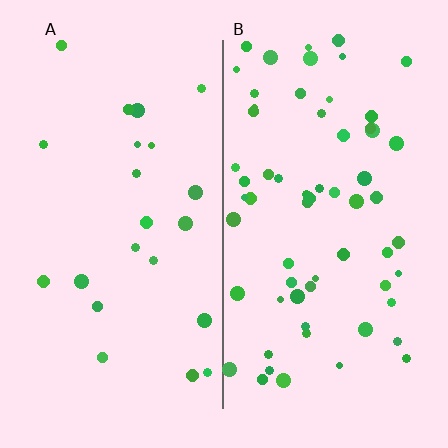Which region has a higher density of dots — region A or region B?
B (the right).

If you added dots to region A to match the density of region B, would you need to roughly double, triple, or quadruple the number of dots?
Approximately triple.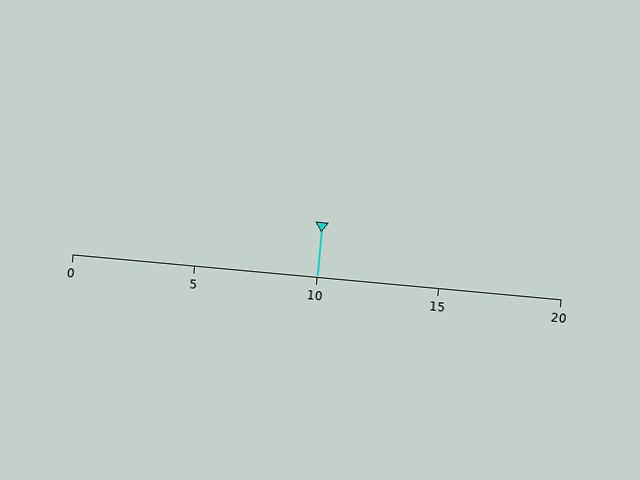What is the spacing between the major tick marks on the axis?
The major ticks are spaced 5 apart.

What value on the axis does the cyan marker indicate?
The marker indicates approximately 10.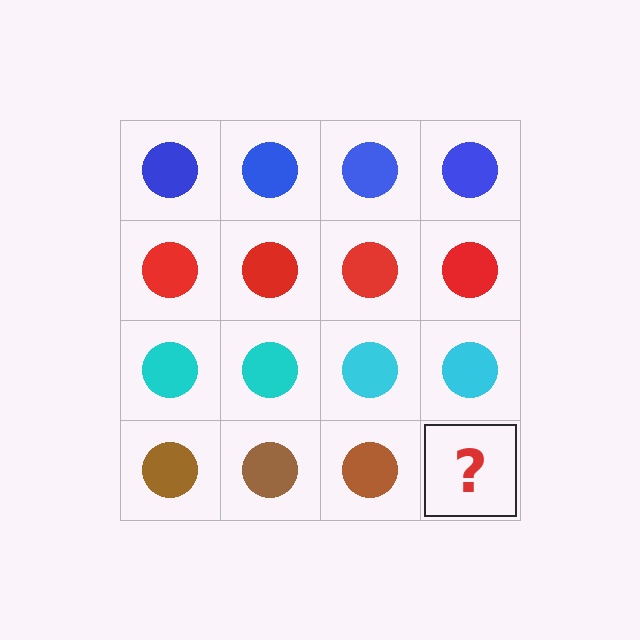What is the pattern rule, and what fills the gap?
The rule is that each row has a consistent color. The gap should be filled with a brown circle.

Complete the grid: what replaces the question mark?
The question mark should be replaced with a brown circle.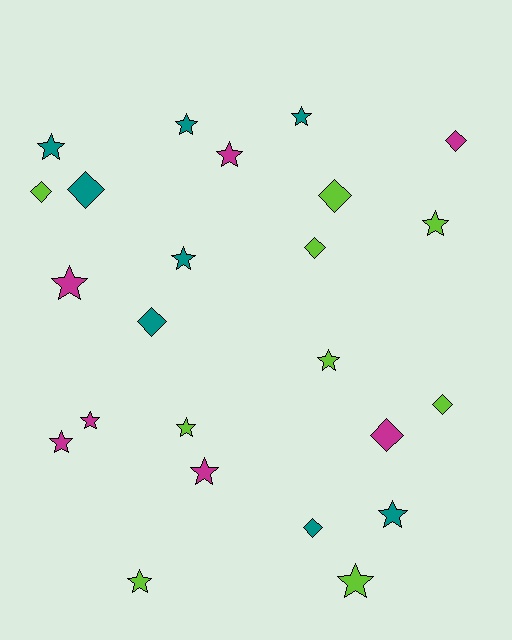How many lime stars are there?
There are 5 lime stars.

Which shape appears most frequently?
Star, with 15 objects.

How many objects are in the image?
There are 24 objects.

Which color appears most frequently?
Lime, with 9 objects.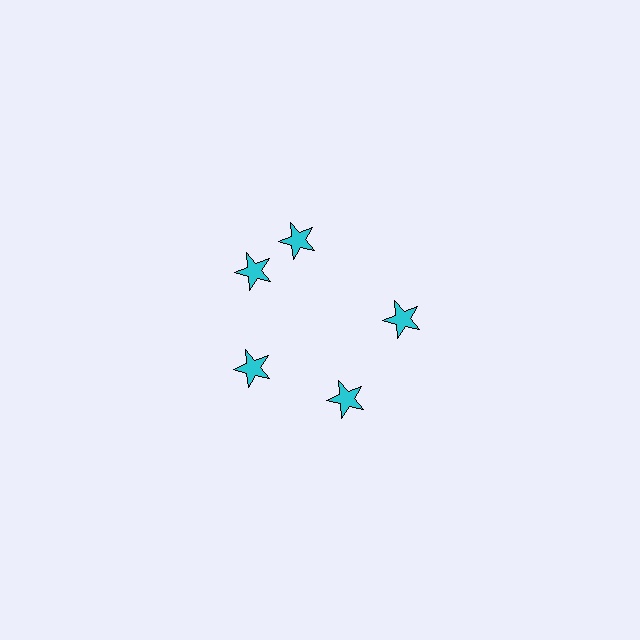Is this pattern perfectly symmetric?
No. The 5 cyan stars are arranged in a ring, but one element near the 1 o'clock position is rotated out of alignment along the ring, breaking the 5-fold rotational symmetry.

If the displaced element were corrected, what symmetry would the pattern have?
It would have 5-fold rotational symmetry — the pattern would map onto itself every 72 degrees.